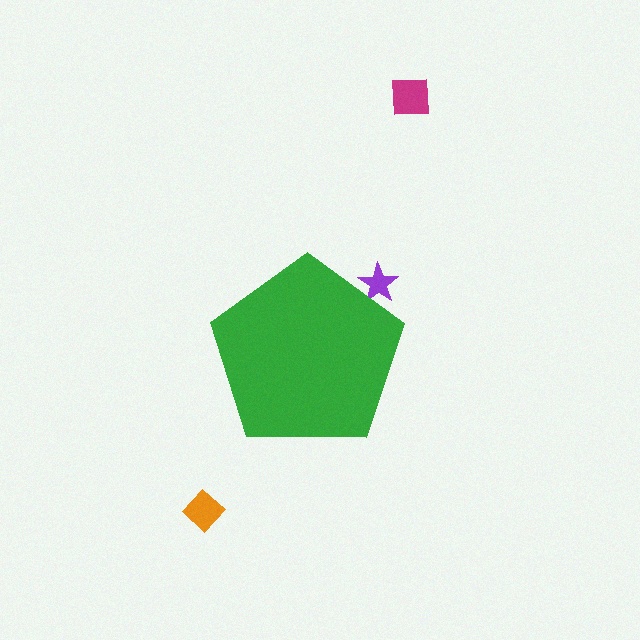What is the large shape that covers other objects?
A green pentagon.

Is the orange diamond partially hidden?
No, the orange diamond is fully visible.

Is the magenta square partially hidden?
No, the magenta square is fully visible.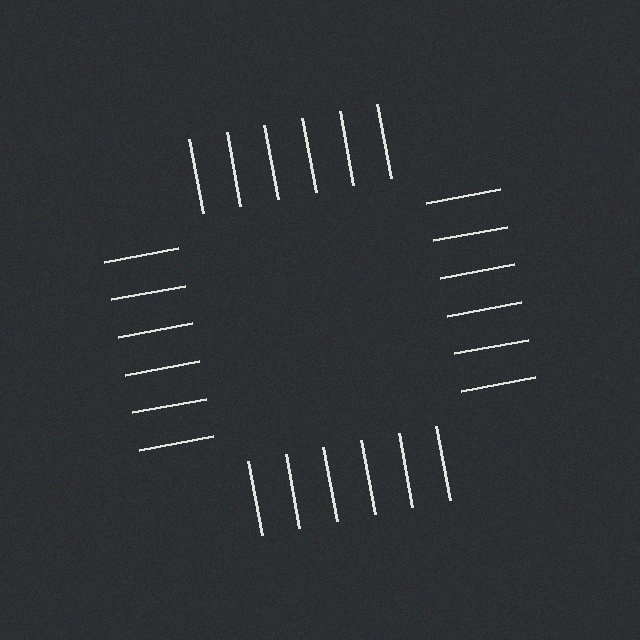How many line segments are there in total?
24 — 6 along each of the 4 edges.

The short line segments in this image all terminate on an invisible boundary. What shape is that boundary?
An illusory square — the line segments terminate on its edges but no continuous stroke is drawn.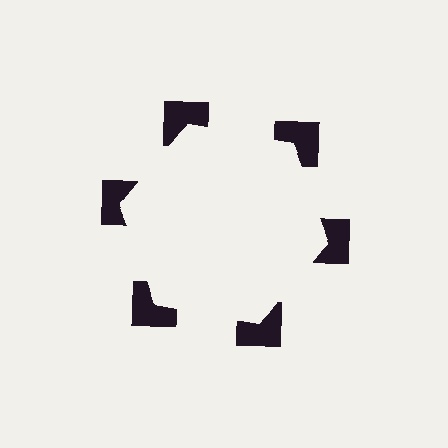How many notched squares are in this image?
There are 6 — one at each vertex of the illusory hexagon.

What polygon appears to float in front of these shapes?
An illusory hexagon — its edges are inferred from the aligned wedge cuts in the notched squares, not physically drawn.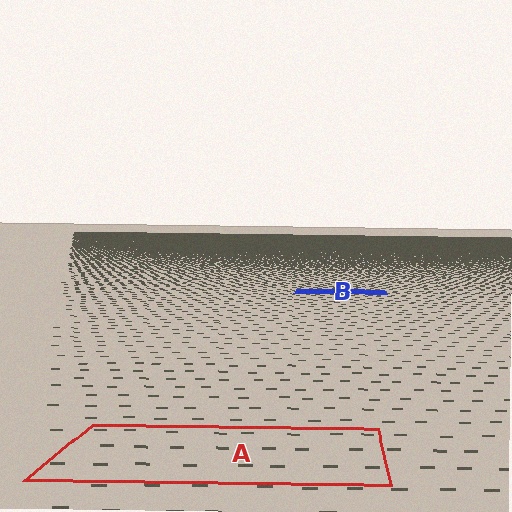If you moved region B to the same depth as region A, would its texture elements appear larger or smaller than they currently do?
They would appear larger. At a closer depth, the same texture elements are projected at a bigger on-screen size.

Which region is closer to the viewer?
Region A is closer. The texture elements there are larger and more spread out.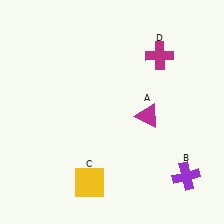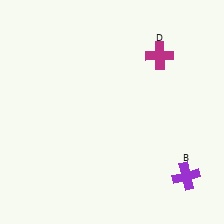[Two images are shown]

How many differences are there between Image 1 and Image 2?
There are 2 differences between the two images.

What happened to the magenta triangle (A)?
The magenta triangle (A) was removed in Image 2. It was in the bottom-right area of Image 1.